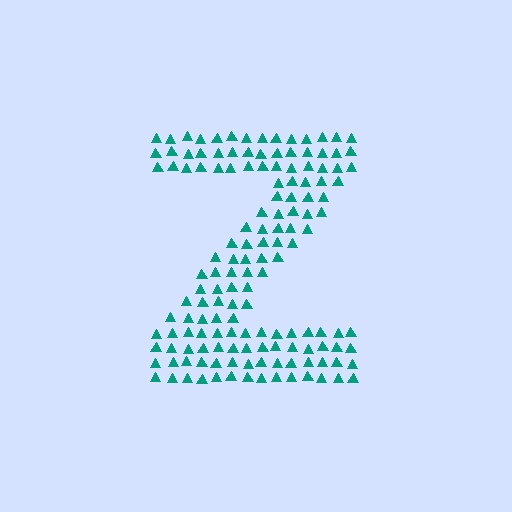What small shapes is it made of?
It is made of small triangles.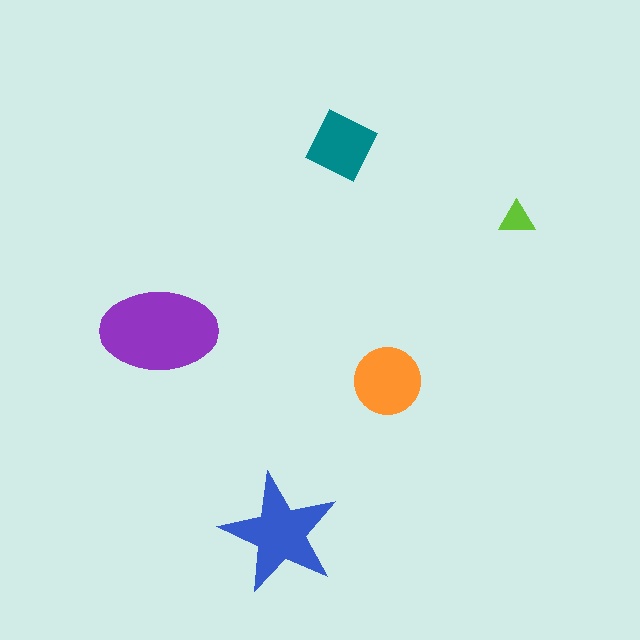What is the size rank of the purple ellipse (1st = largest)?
1st.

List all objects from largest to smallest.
The purple ellipse, the blue star, the orange circle, the teal square, the lime triangle.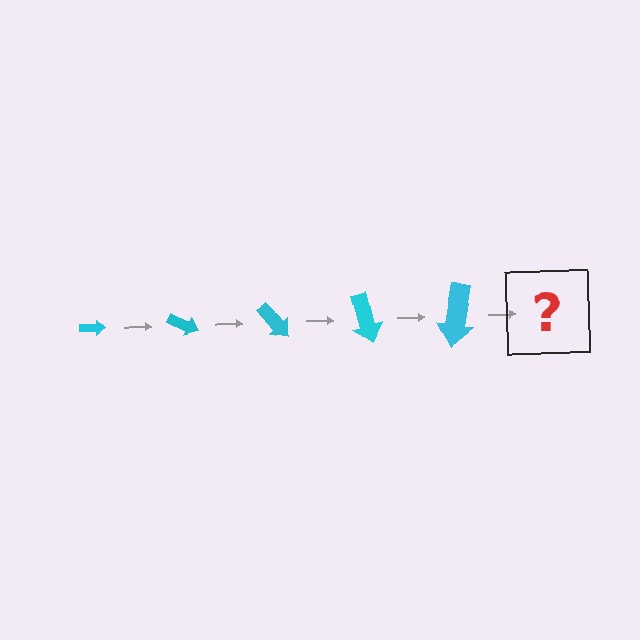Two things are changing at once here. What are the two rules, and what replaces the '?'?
The two rules are that the arrow grows larger each step and it rotates 25 degrees each step. The '?' should be an arrow, larger than the previous one and rotated 125 degrees from the start.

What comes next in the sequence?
The next element should be an arrow, larger than the previous one and rotated 125 degrees from the start.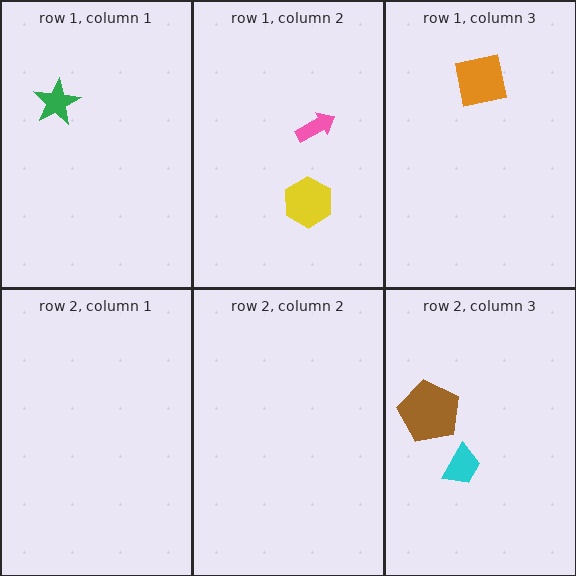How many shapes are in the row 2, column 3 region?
2.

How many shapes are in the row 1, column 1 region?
1.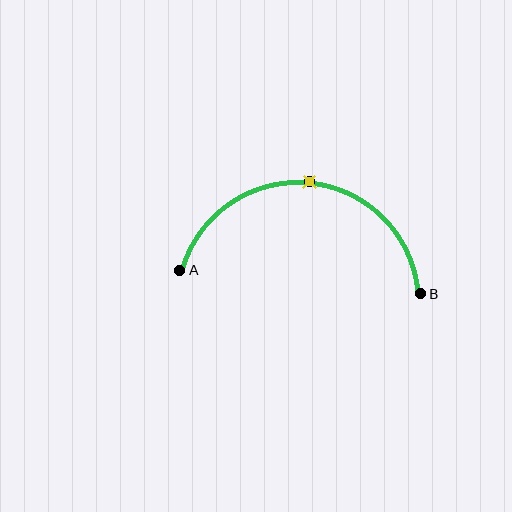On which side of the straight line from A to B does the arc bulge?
The arc bulges above the straight line connecting A and B.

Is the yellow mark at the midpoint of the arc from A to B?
Yes. The yellow mark lies on the arc at equal arc-length from both A and B — it is the arc midpoint.